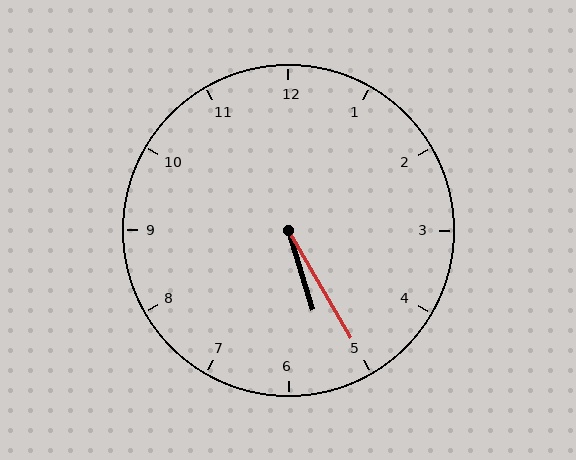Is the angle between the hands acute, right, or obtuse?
It is acute.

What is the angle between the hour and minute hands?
Approximately 12 degrees.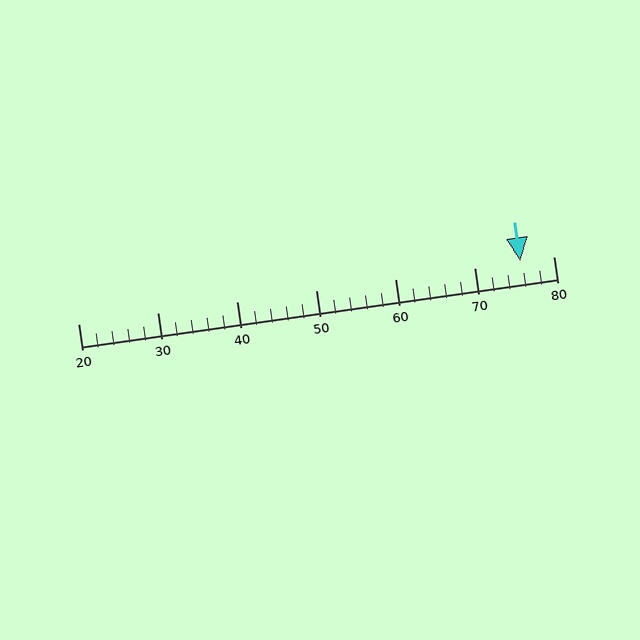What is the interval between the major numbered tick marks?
The major tick marks are spaced 10 units apart.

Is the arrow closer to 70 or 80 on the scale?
The arrow is closer to 80.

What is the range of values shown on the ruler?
The ruler shows values from 20 to 80.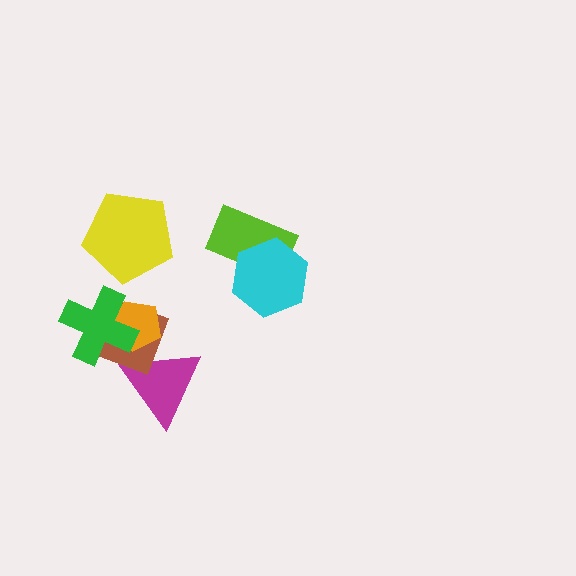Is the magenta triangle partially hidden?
Yes, it is partially covered by another shape.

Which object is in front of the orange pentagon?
The green cross is in front of the orange pentagon.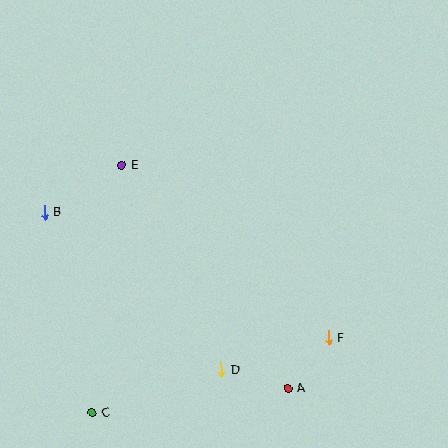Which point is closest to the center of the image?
Point E at (122, 165) is closest to the center.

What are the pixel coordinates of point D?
Point D is at (221, 370).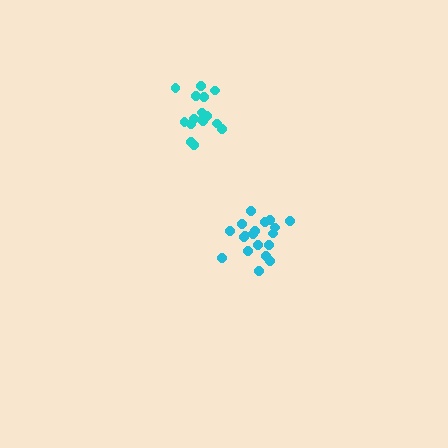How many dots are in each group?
Group 1: 19 dots, Group 2: 16 dots (35 total).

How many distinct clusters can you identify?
There are 2 distinct clusters.